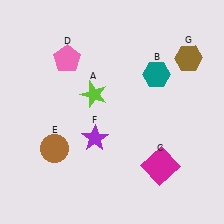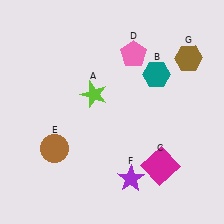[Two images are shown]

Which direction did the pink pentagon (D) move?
The pink pentagon (D) moved right.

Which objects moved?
The objects that moved are: the pink pentagon (D), the purple star (F).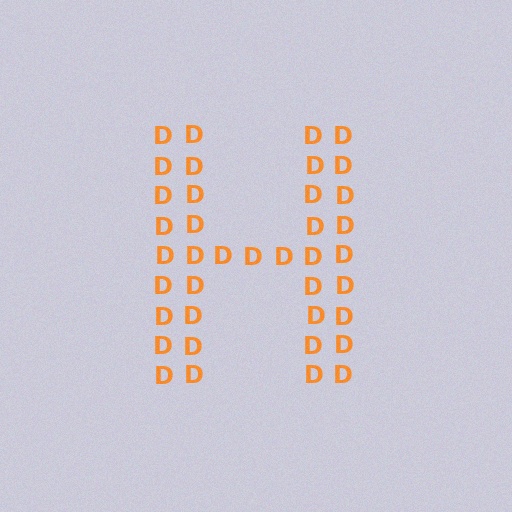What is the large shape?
The large shape is the letter H.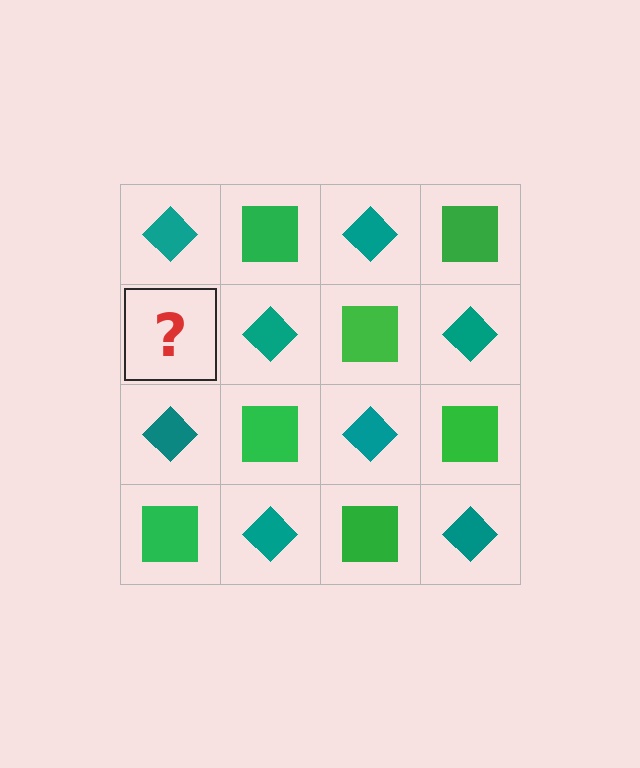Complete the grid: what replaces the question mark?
The question mark should be replaced with a green square.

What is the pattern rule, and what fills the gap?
The rule is that it alternates teal diamond and green square in a checkerboard pattern. The gap should be filled with a green square.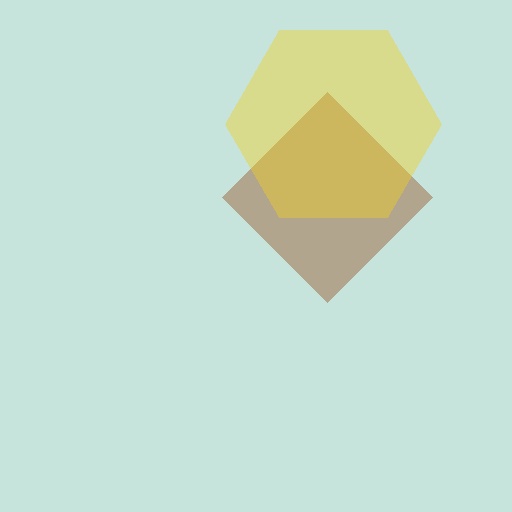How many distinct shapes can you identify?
There are 2 distinct shapes: a brown diamond, a yellow hexagon.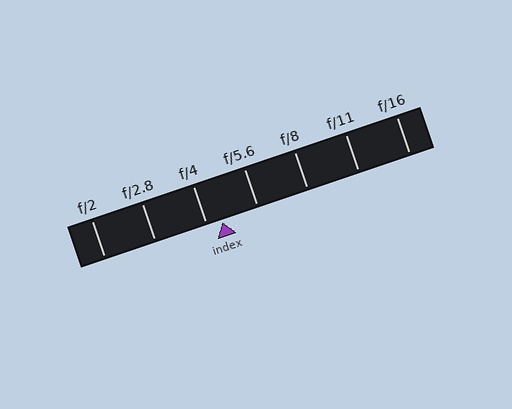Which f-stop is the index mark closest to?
The index mark is closest to f/4.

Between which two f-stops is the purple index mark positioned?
The index mark is between f/4 and f/5.6.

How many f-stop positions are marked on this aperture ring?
There are 7 f-stop positions marked.